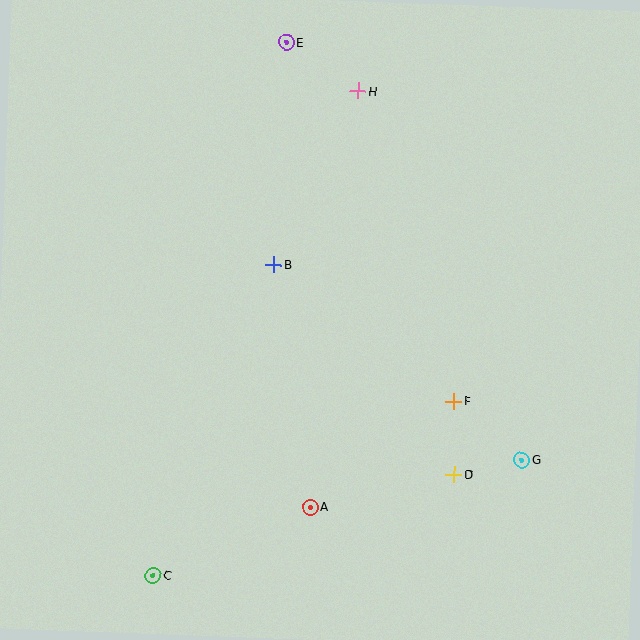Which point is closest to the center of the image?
Point B at (274, 265) is closest to the center.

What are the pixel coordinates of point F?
Point F is at (454, 401).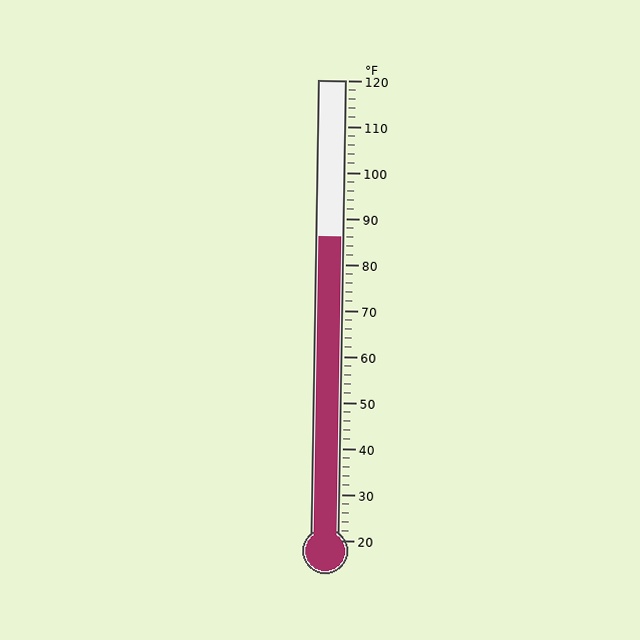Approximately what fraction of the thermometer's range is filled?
The thermometer is filled to approximately 65% of its range.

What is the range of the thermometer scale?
The thermometer scale ranges from 20°F to 120°F.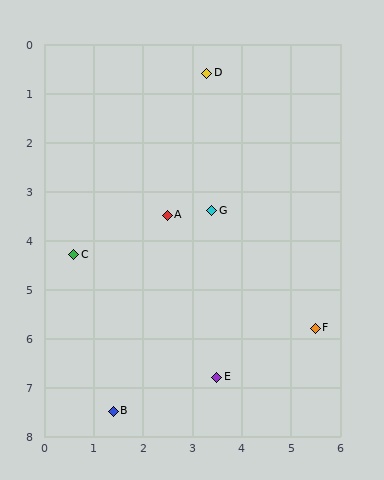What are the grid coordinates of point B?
Point B is at approximately (1.4, 7.5).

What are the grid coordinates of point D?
Point D is at approximately (3.3, 0.6).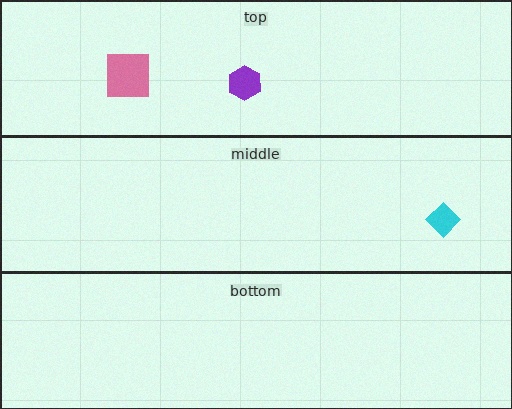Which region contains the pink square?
The top region.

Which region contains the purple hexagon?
The top region.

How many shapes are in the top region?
2.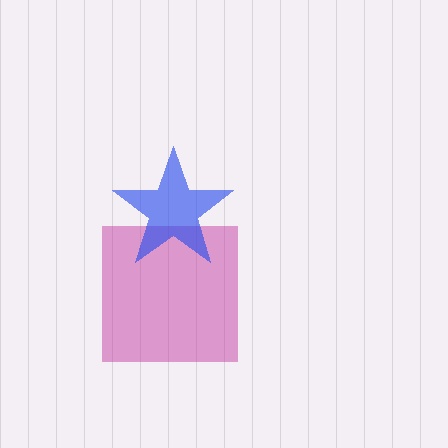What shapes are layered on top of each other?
The layered shapes are: a magenta square, a blue star.